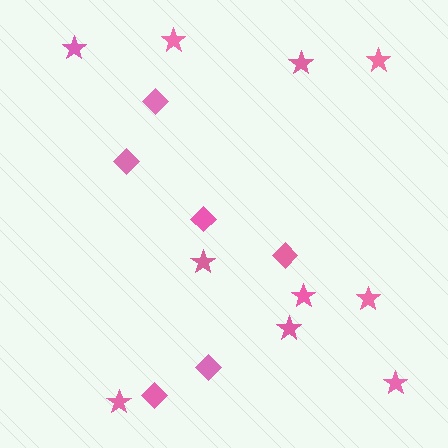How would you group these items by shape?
There are 2 groups: one group of diamonds (6) and one group of stars (10).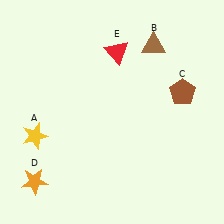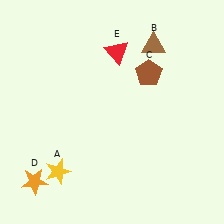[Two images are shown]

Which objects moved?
The objects that moved are: the yellow star (A), the brown pentagon (C).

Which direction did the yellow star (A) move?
The yellow star (A) moved down.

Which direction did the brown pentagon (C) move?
The brown pentagon (C) moved left.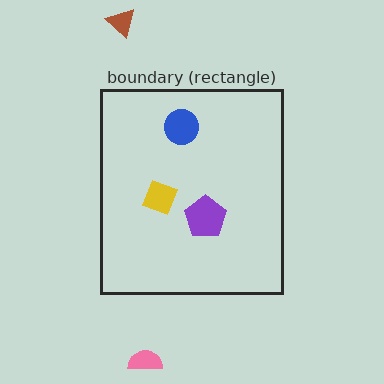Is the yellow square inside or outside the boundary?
Inside.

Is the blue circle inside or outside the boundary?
Inside.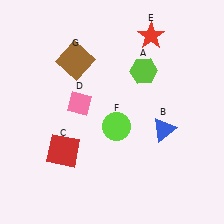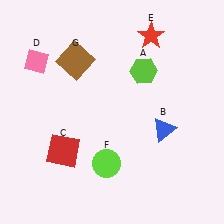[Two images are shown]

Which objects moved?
The objects that moved are: the pink diamond (D), the lime circle (F).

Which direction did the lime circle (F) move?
The lime circle (F) moved down.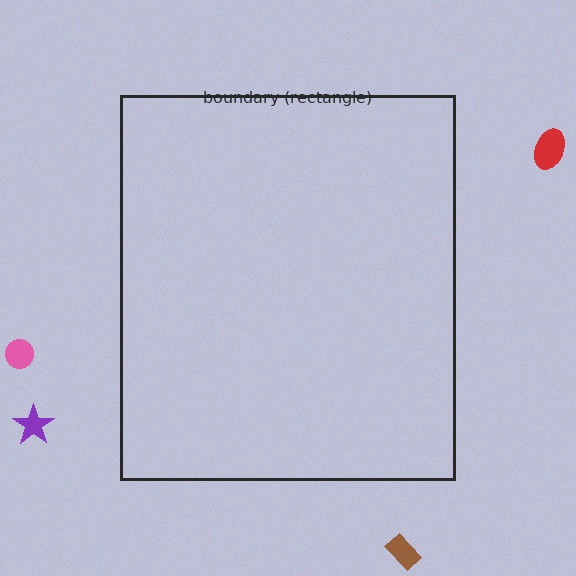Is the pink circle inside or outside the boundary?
Outside.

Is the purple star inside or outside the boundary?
Outside.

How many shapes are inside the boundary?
0 inside, 4 outside.